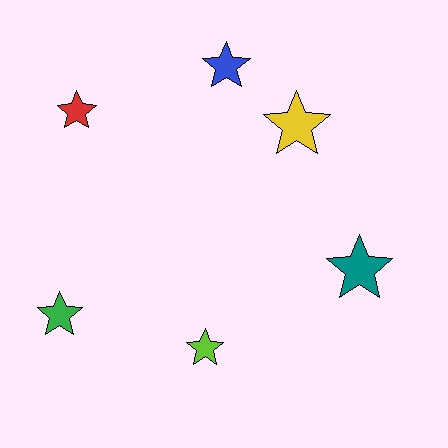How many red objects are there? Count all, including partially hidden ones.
There is 1 red object.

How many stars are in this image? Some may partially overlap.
There are 6 stars.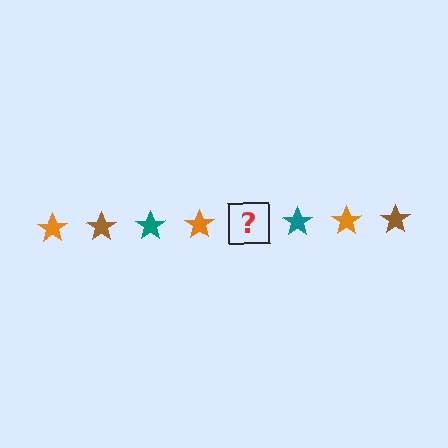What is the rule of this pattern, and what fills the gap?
The rule is that the pattern cycles through orange, brown, teal stars. The gap should be filled with a brown star.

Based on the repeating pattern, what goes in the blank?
The blank should be a brown star.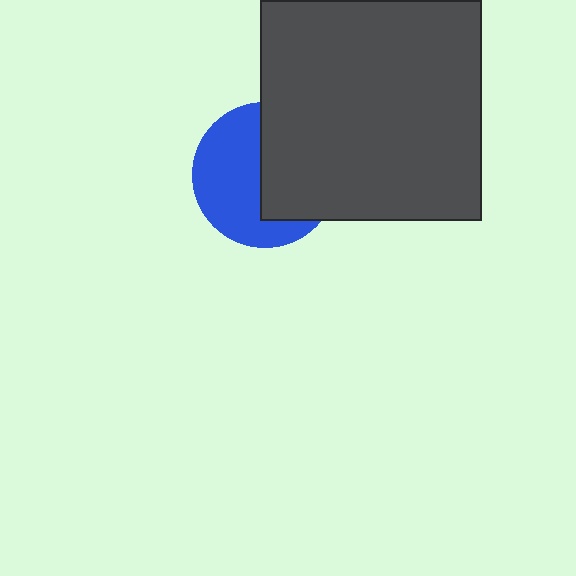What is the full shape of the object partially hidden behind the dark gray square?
The partially hidden object is a blue circle.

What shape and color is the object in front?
The object in front is a dark gray square.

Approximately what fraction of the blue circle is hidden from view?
Roughly 48% of the blue circle is hidden behind the dark gray square.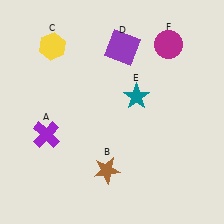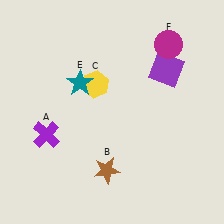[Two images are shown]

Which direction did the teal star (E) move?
The teal star (E) moved left.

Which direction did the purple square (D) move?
The purple square (D) moved right.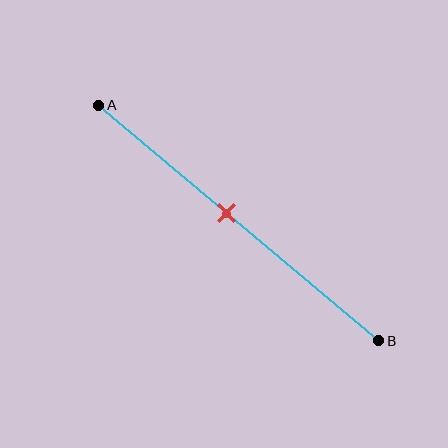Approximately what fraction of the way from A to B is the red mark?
The red mark is approximately 45% of the way from A to B.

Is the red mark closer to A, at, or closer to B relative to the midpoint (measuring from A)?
The red mark is closer to point A than the midpoint of segment AB.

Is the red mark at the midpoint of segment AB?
No, the mark is at about 45% from A, not at the 50% midpoint.